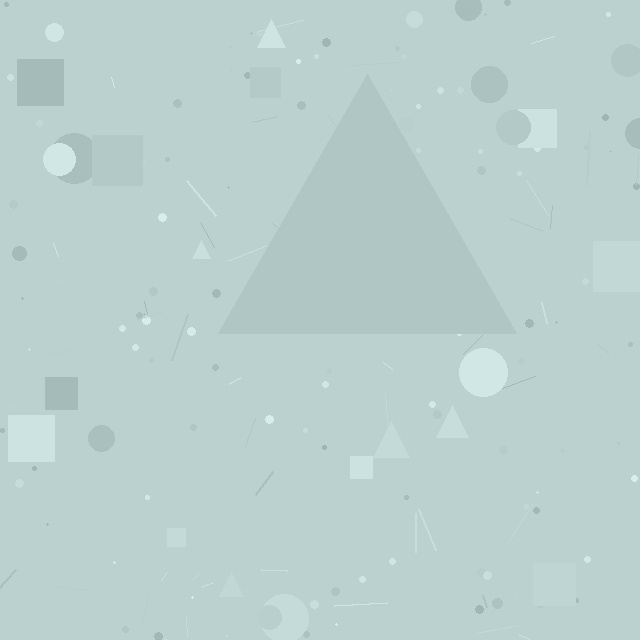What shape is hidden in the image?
A triangle is hidden in the image.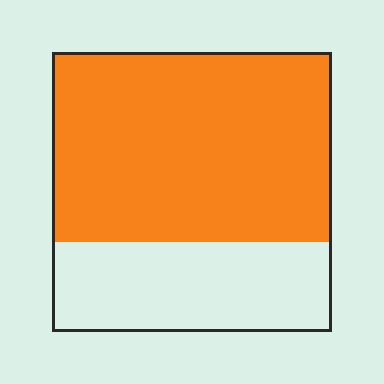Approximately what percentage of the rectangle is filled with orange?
Approximately 70%.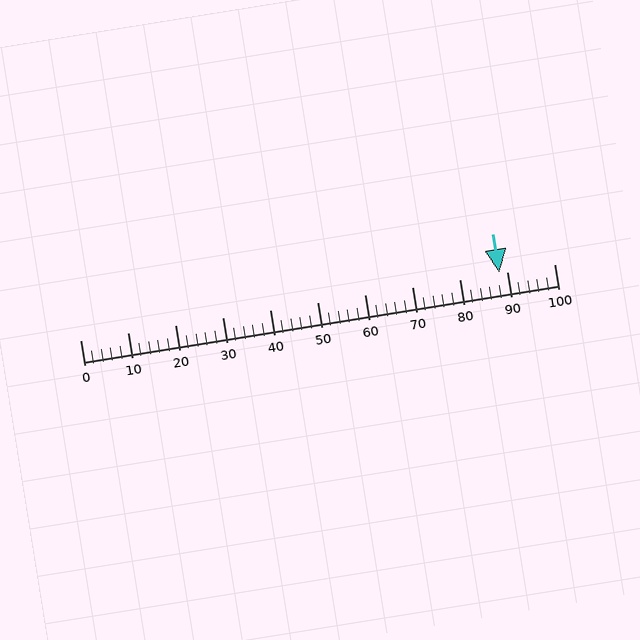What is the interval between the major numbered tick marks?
The major tick marks are spaced 10 units apart.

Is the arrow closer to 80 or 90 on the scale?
The arrow is closer to 90.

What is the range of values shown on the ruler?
The ruler shows values from 0 to 100.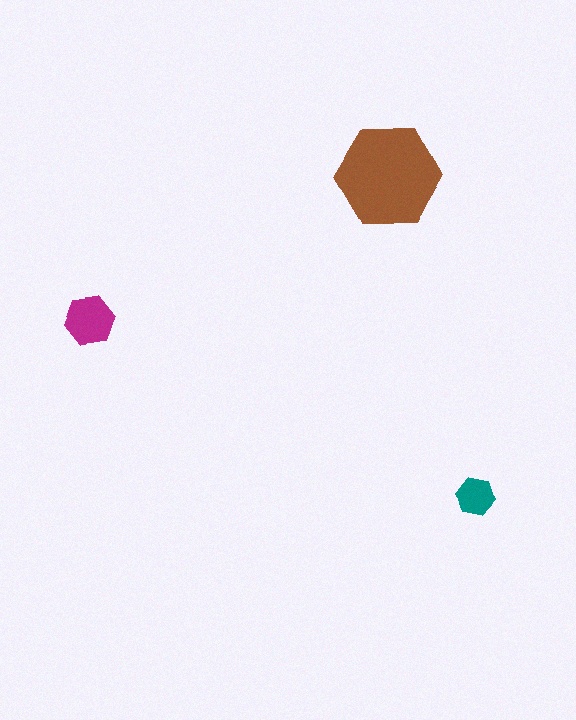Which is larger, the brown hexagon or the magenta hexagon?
The brown one.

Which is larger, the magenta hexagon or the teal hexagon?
The magenta one.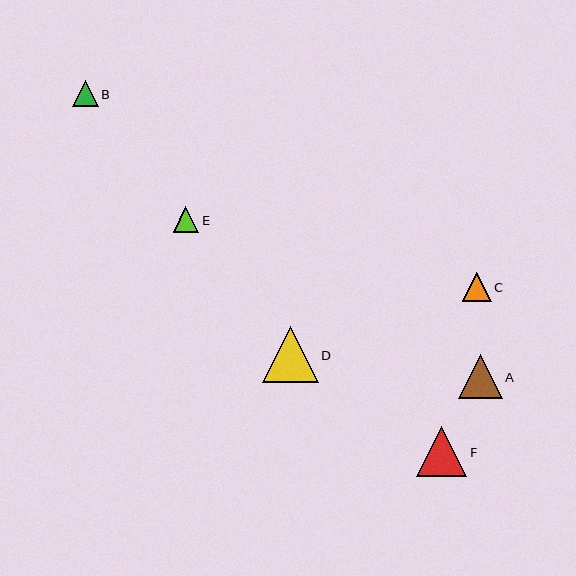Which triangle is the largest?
Triangle D is the largest with a size of approximately 56 pixels.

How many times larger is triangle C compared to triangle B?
Triangle C is approximately 1.1 times the size of triangle B.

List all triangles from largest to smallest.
From largest to smallest: D, F, A, C, B, E.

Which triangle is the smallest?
Triangle E is the smallest with a size of approximately 26 pixels.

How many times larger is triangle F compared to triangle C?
Triangle F is approximately 1.7 times the size of triangle C.